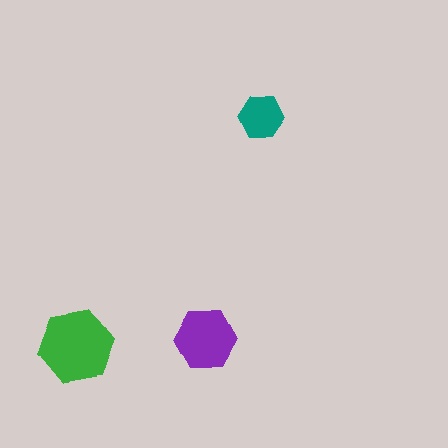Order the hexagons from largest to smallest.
the green one, the purple one, the teal one.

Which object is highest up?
The teal hexagon is topmost.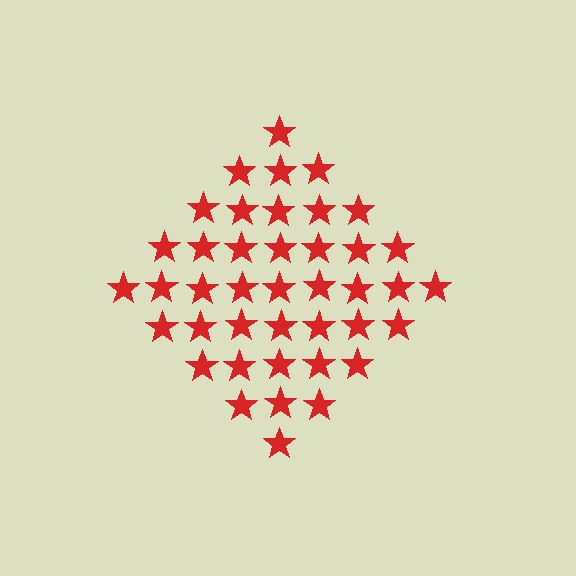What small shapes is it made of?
It is made of small stars.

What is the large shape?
The large shape is a diamond.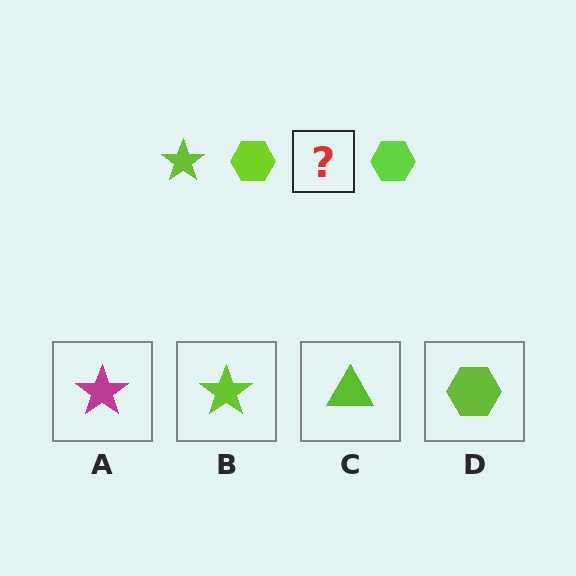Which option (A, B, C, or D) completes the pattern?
B.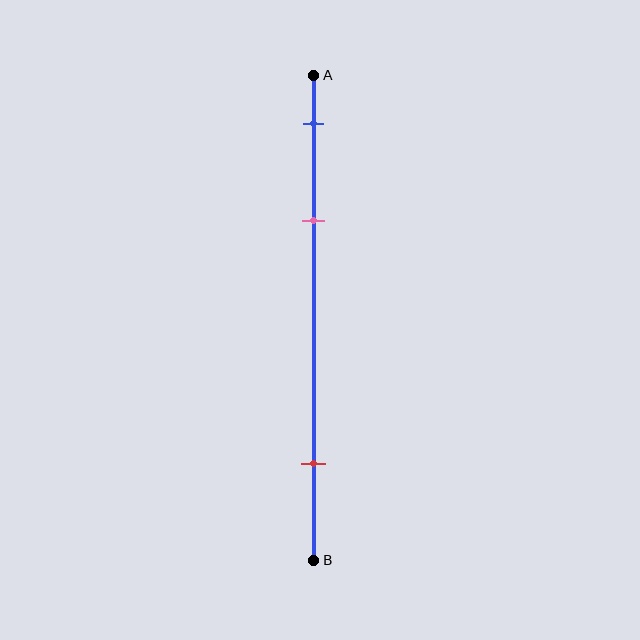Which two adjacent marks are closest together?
The blue and pink marks are the closest adjacent pair.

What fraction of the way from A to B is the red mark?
The red mark is approximately 80% (0.8) of the way from A to B.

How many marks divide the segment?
There are 3 marks dividing the segment.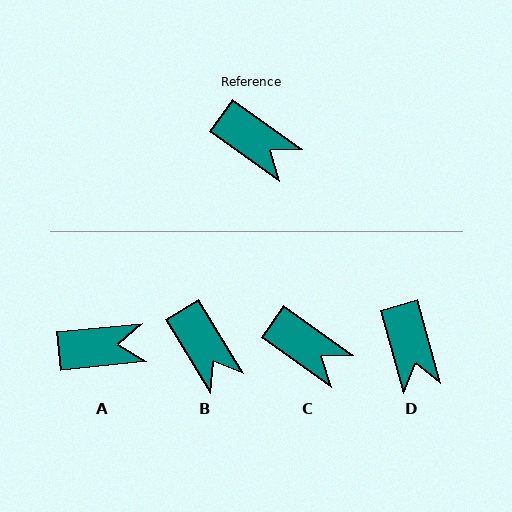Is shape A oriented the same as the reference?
No, it is off by about 41 degrees.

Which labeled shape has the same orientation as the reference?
C.